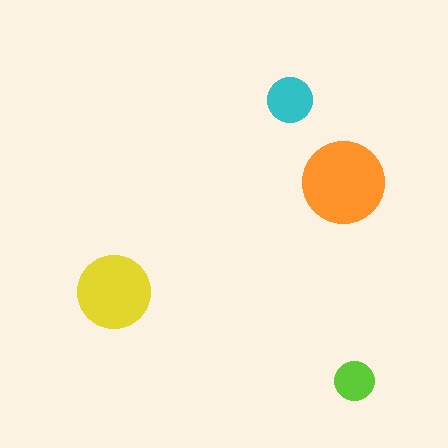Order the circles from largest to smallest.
the orange one, the yellow one, the cyan one, the lime one.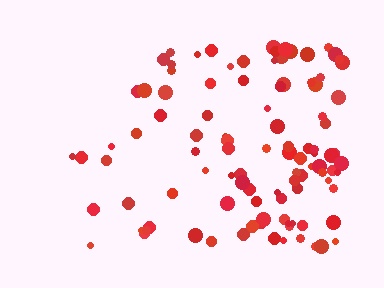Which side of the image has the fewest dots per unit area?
The left.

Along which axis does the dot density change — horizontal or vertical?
Horizontal.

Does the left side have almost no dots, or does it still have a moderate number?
Still a moderate number, just noticeably fewer than the right.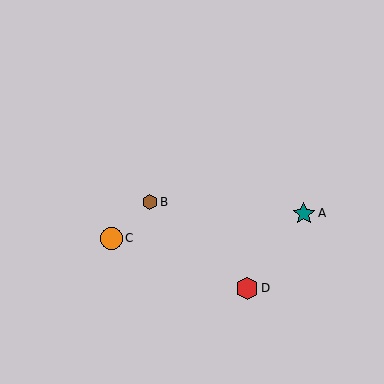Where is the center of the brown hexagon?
The center of the brown hexagon is at (150, 202).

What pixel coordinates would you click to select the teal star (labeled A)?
Click at (304, 213) to select the teal star A.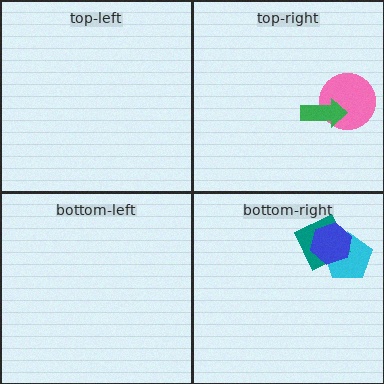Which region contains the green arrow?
The top-right region.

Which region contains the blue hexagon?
The bottom-right region.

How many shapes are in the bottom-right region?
3.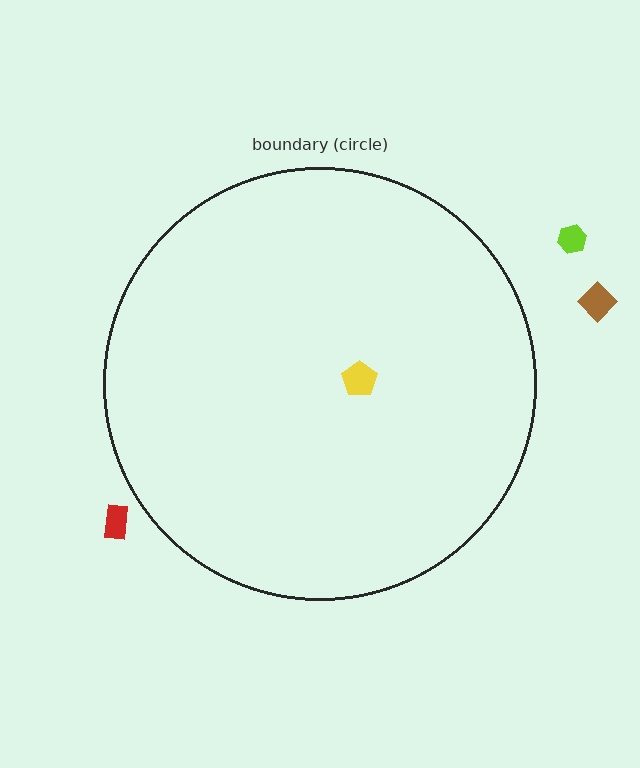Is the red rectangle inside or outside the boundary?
Outside.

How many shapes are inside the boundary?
1 inside, 3 outside.